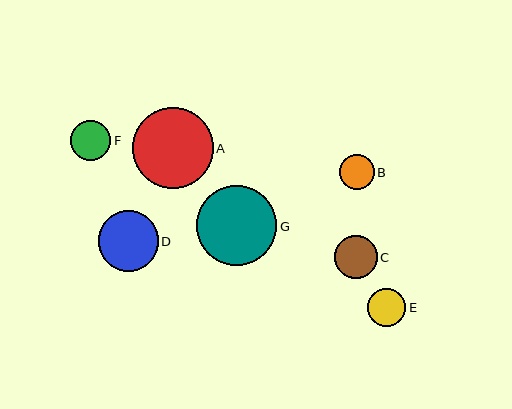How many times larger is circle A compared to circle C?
Circle A is approximately 1.9 times the size of circle C.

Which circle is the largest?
Circle G is the largest with a size of approximately 81 pixels.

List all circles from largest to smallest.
From largest to smallest: G, A, D, C, F, E, B.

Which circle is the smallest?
Circle B is the smallest with a size of approximately 35 pixels.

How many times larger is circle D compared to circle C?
Circle D is approximately 1.4 times the size of circle C.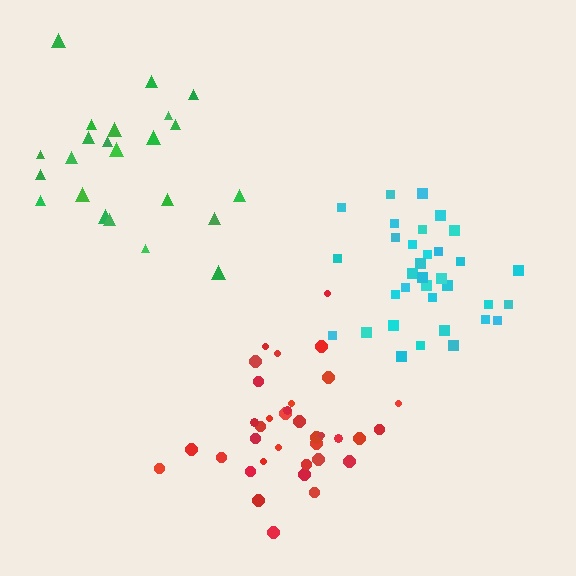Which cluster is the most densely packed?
Cyan.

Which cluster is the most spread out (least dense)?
Green.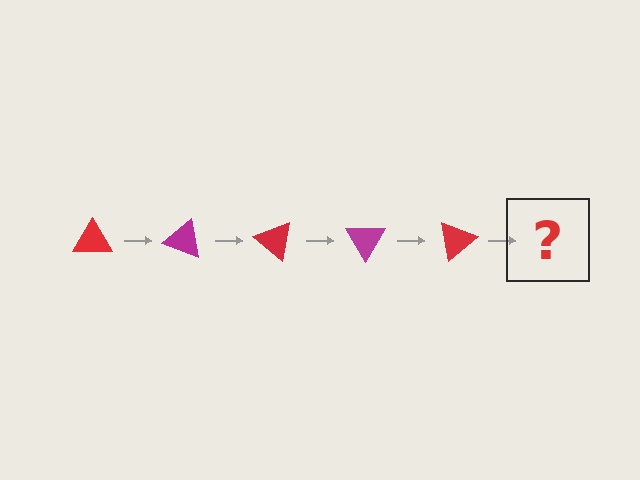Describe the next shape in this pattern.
It should be a magenta triangle, rotated 100 degrees from the start.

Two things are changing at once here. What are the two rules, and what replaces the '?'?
The two rules are that it rotates 20 degrees each step and the color cycles through red and magenta. The '?' should be a magenta triangle, rotated 100 degrees from the start.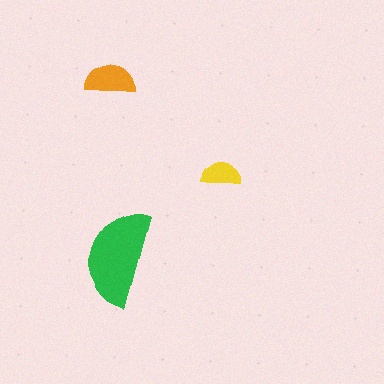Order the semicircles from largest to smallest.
the green one, the orange one, the yellow one.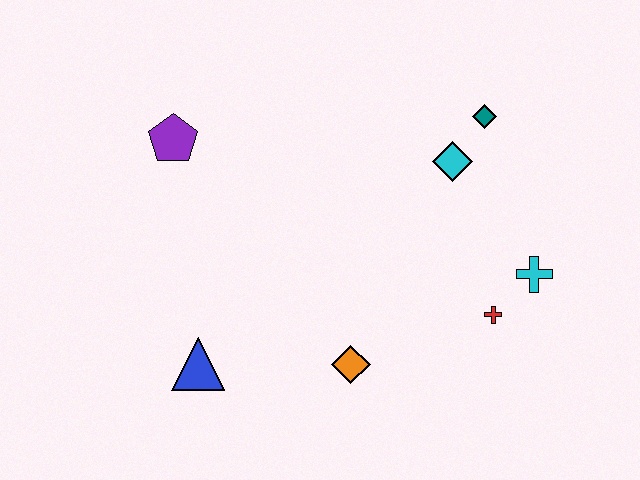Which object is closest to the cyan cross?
The red cross is closest to the cyan cross.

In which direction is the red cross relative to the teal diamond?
The red cross is below the teal diamond.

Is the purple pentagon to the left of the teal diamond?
Yes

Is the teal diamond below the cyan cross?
No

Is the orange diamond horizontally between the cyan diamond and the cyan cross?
No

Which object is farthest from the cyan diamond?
The blue triangle is farthest from the cyan diamond.